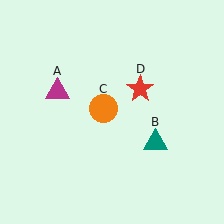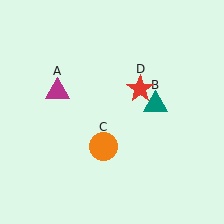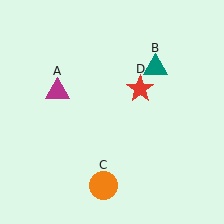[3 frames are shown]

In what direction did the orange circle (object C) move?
The orange circle (object C) moved down.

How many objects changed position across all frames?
2 objects changed position: teal triangle (object B), orange circle (object C).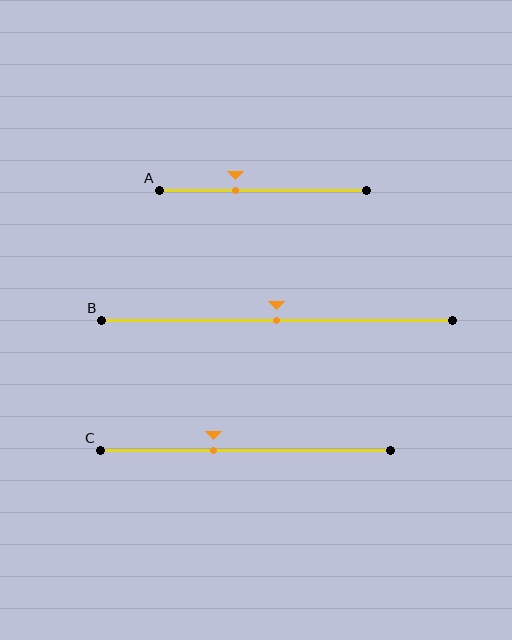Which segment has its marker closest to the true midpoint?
Segment B has its marker closest to the true midpoint.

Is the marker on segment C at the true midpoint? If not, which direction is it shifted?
No, the marker on segment C is shifted to the left by about 11% of the segment length.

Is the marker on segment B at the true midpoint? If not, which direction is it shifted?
Yes, the marker on segment B is at the true midpoint.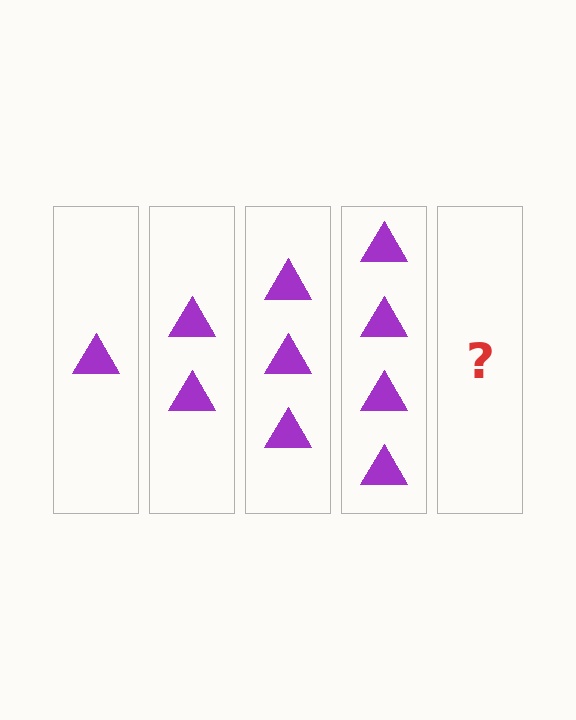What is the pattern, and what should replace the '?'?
The pattern is that each step adds one more triangle. The '?' should be 5 triangles.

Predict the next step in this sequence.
The next step is 5 triangles.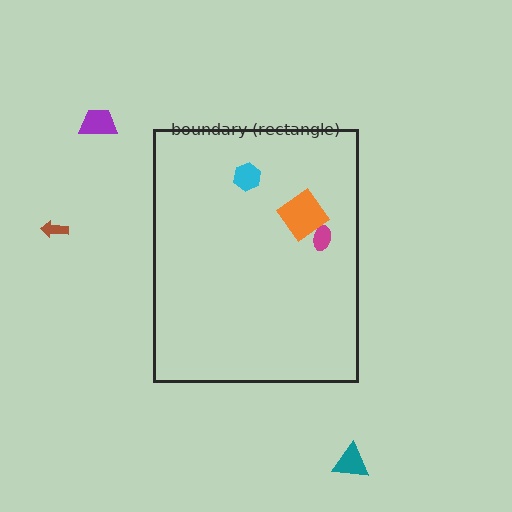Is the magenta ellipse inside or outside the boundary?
Inside.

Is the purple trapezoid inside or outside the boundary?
Outside.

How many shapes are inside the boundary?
3 inside, 3 outside.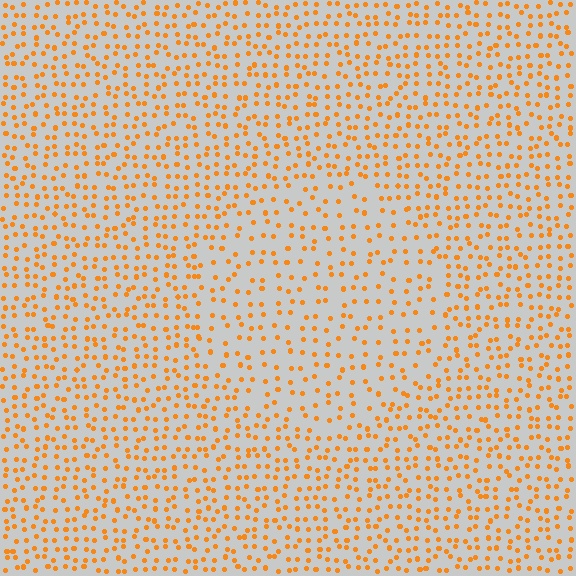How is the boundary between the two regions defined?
The boundary is defined by a change in element density (approximately 1.6x ratio). All elements are the same color, size, and shape.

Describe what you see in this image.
The image contains small orange elements arranged at two different densities. A circle-shaped region is visible where the elements are less densely packed than the surrounding area.